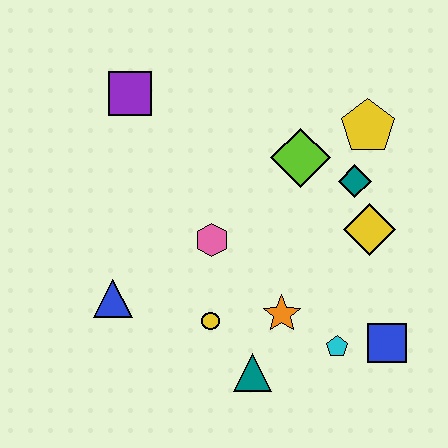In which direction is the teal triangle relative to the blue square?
The teal triangle is to the left of the blue square.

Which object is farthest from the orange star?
The purple square is farthest from the orange star.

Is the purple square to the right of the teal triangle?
No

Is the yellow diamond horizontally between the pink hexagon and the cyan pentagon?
No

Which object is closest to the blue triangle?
The yellow circle is closest to the blue triangle.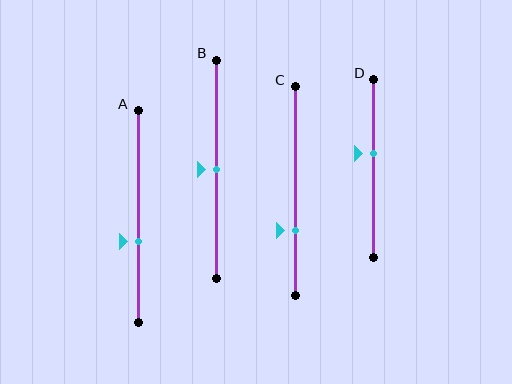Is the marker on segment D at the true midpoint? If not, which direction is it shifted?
No, the marker on segment D is shifted upward by about 8% of the segment length.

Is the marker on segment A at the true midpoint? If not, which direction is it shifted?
No, the marker on segment A is shifted downward by about 12% of the segment length.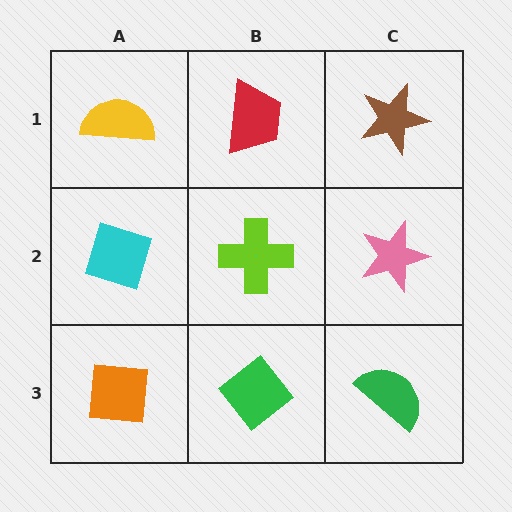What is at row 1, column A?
A yellow semicircle.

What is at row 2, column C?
A pink star.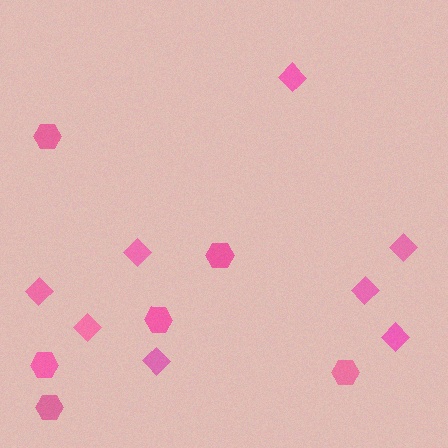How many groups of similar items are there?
There are 2 groups: one group of hexagons (6) and one group of diamonds (8).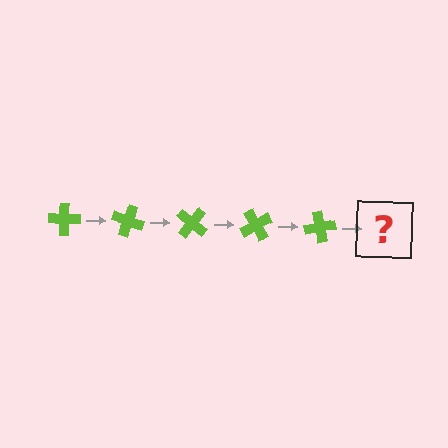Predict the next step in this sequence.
The next step is a lime cross rotated 100 degrees.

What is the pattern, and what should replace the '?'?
The pattern is that the cross rotates 20 degrees each step. The '?' should be a lime cross rotated 100 degrees.